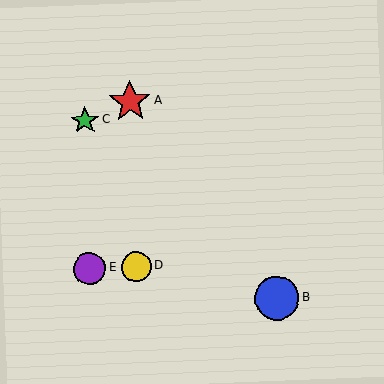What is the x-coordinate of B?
Object B is at x≈277.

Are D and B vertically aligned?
No, D is at x≈136 and B is at x≈277.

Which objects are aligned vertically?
Objects A, D are aligned vertically.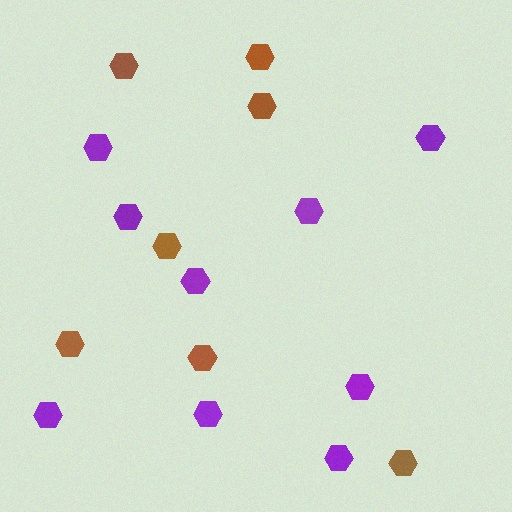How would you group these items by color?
There are 2 groups: one group of purple hexagons (9) and one group of brown hexagons (7).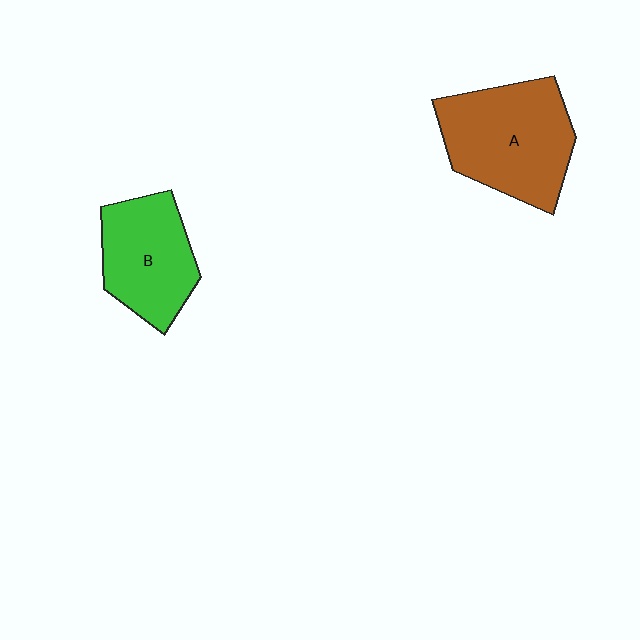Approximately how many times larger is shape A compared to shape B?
Approximately 1.3 times.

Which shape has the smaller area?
Shape B (green).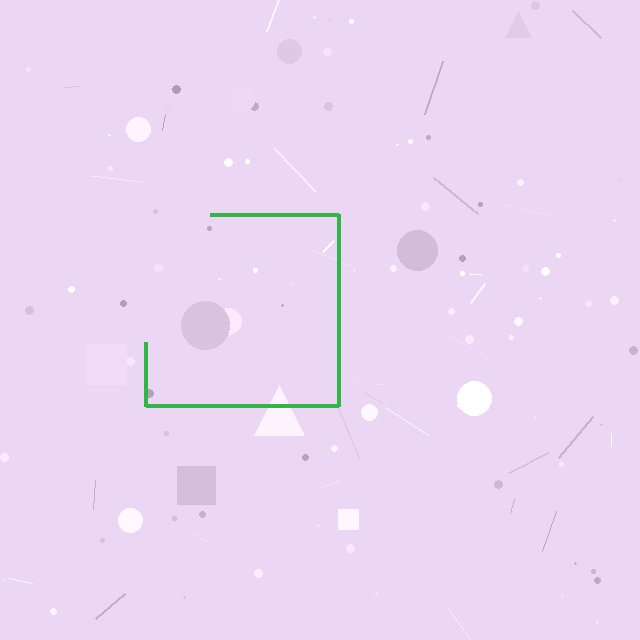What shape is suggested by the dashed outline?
The dashed outline suggests a square.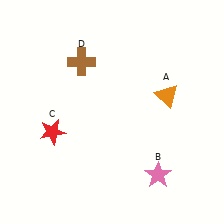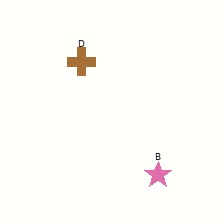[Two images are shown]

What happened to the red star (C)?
The red star (C) was removed in Image 2. It was in the bottom-left area of Image 1.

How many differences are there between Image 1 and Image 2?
There are 2 differences between the two images.